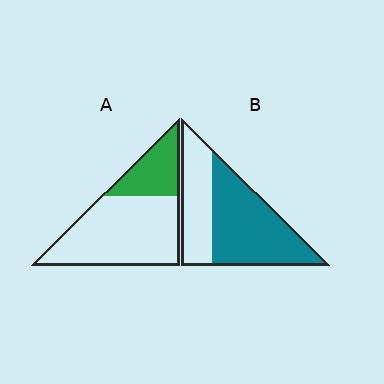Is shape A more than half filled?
No.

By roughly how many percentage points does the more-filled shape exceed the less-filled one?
By roughly 35 percentage points (B over A).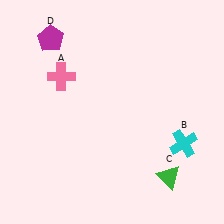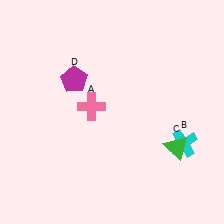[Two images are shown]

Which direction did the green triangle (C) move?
The green triangle (C) moved up.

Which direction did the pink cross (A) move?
The pink cross (A) moved right.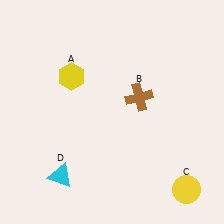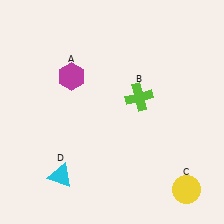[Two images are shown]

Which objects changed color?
A changed from yellow to magenta. B changed from brown to lime.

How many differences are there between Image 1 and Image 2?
There are 2 differences between the two images.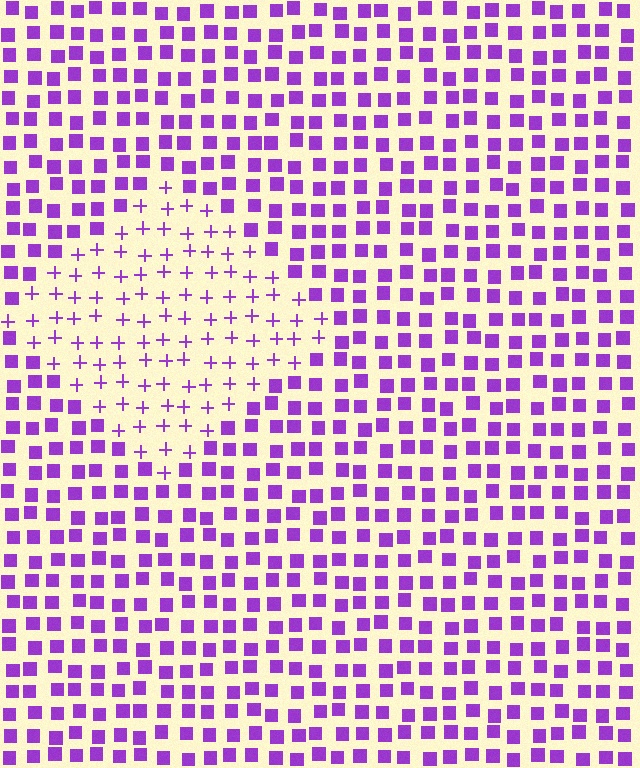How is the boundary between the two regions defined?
The boundary is defined by a change in element shape: plus signs inside vs. squares outside. All elements share the same color and spacing.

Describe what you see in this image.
The image is filled with small purple elements arranged in a uniform grid. A diamond-shaped region contains plus signs, while the surrounding area contains squares. The boundary is defined purely by the change in element shape.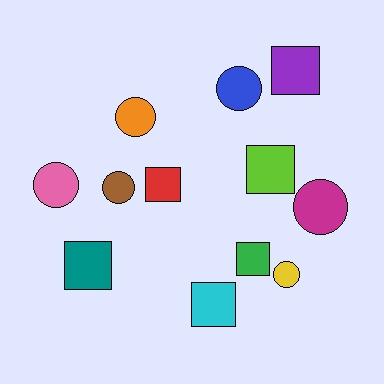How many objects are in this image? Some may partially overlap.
There are 12 objects.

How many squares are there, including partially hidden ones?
There are 6 squares.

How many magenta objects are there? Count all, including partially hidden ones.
There is 1 magenta object.